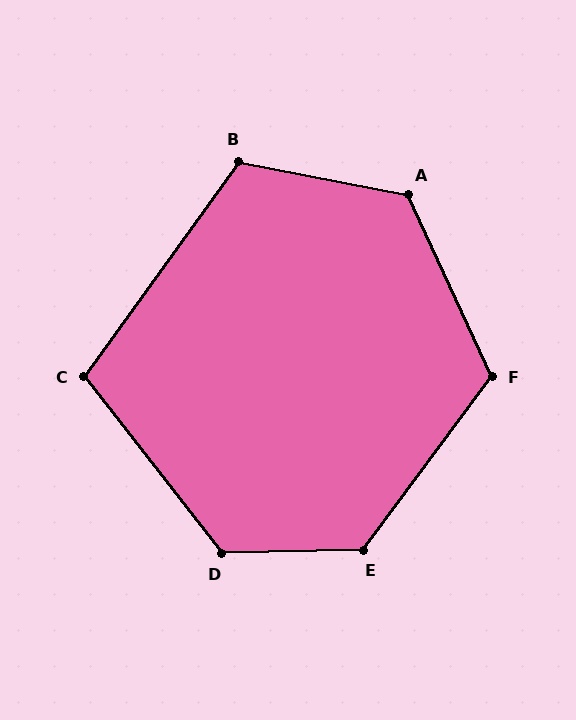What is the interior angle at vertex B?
Approximately 115 degrees (obtuse).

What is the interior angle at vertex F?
Approximately 119 degrees (obtuse).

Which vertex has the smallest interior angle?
C, at approximately 106 degrees.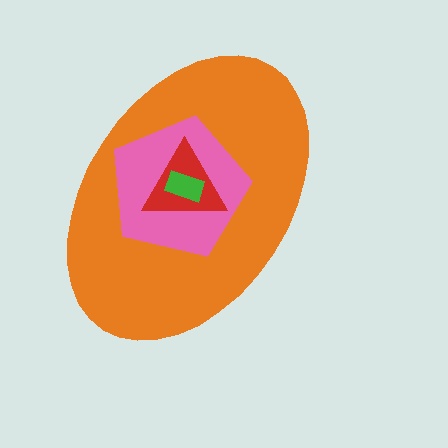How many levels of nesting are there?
4.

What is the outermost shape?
The orange ellipse.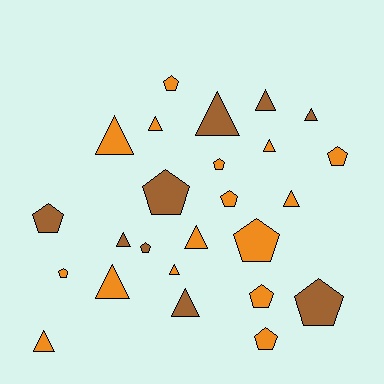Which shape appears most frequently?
Triangle, with 13 objects.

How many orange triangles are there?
There are 8 orange triangles.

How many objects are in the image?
There are 25 objects.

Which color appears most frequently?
Orange, with 16 objects.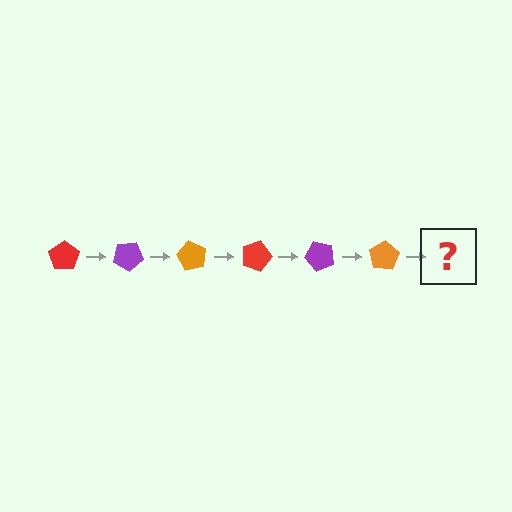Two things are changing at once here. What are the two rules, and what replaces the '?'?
The two rules are that it rotates 30 degrees each step and the color cycles through red, purple, and orange. The '?' should be a red pentagon, rotated 180 degrees from the start.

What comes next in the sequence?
The next element should be a red pentagon, rotated 180 degrees from the start.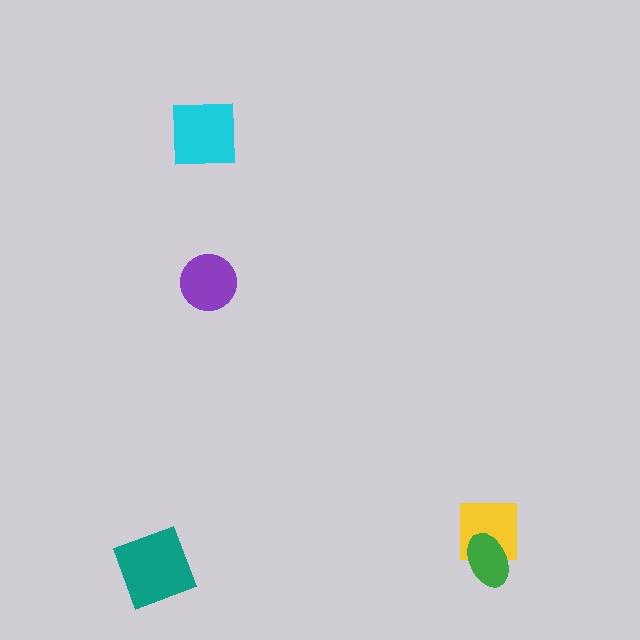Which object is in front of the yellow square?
The green ellipse is in front of the yellow square.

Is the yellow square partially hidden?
Yes, it is partially covered by another shape.